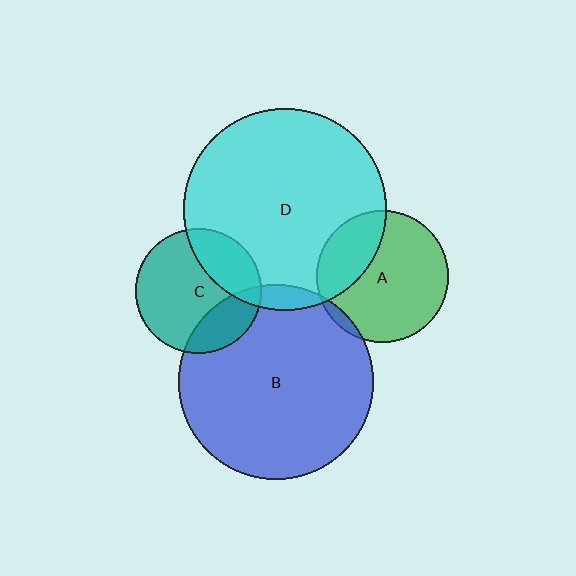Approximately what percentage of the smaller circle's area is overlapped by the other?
Approximately 30%.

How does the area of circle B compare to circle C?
Approximately 2.4 times.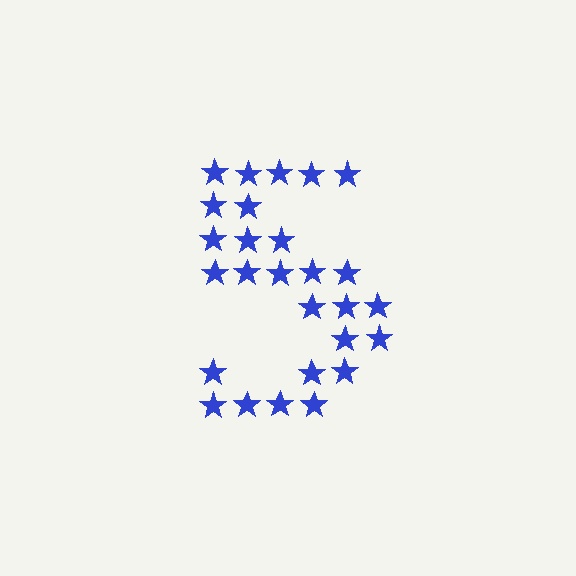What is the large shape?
The large shape is the digit 5.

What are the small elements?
The small elements are stars.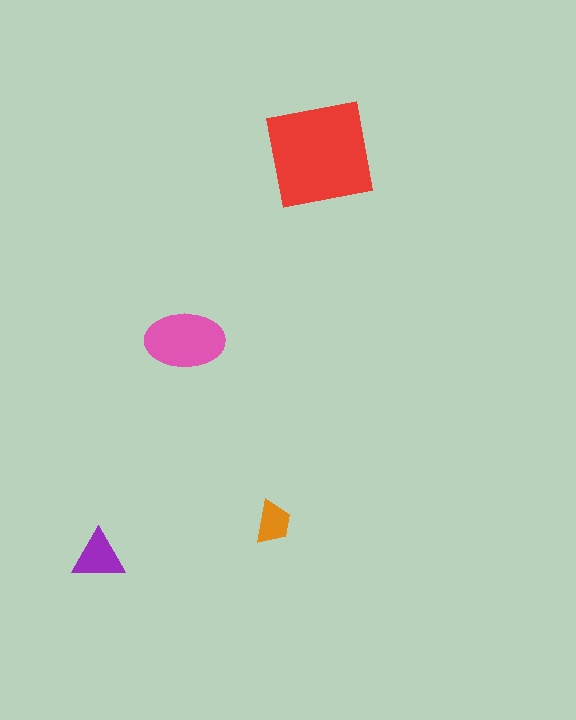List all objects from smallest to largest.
The orange trapezoid, the purple triangle, the pink ellipse, the red square.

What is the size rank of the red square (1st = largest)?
1st.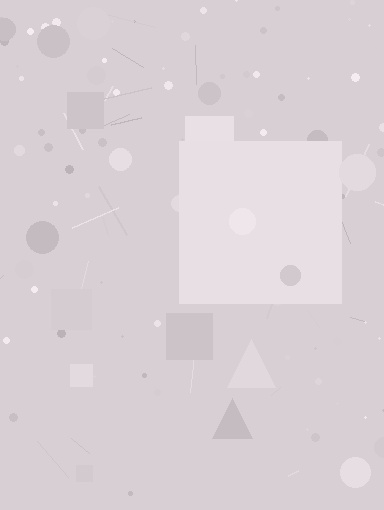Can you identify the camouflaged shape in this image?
The camouflaged shape is a square.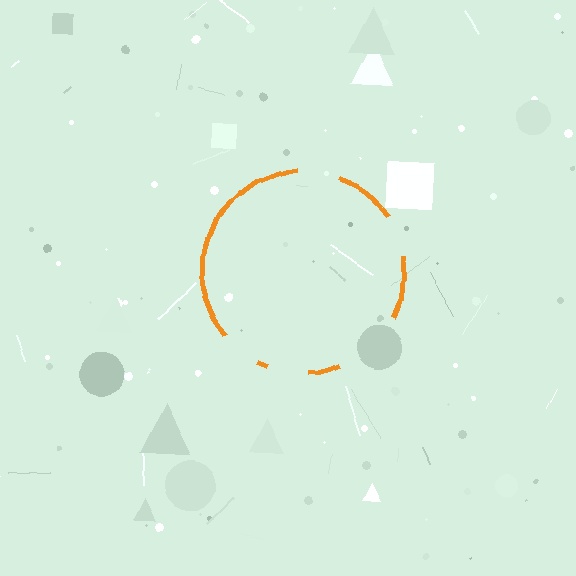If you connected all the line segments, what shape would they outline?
They would outline a circle.